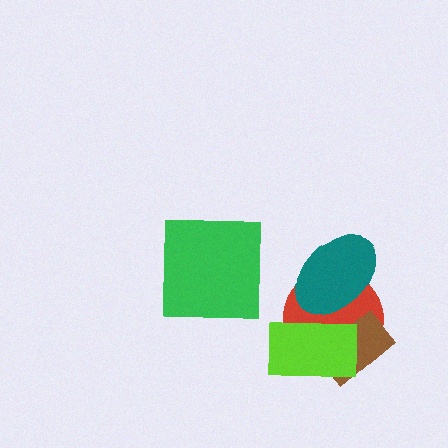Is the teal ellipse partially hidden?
Yes, it is partially covered by another shape.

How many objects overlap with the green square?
0 objects overlap with the green square.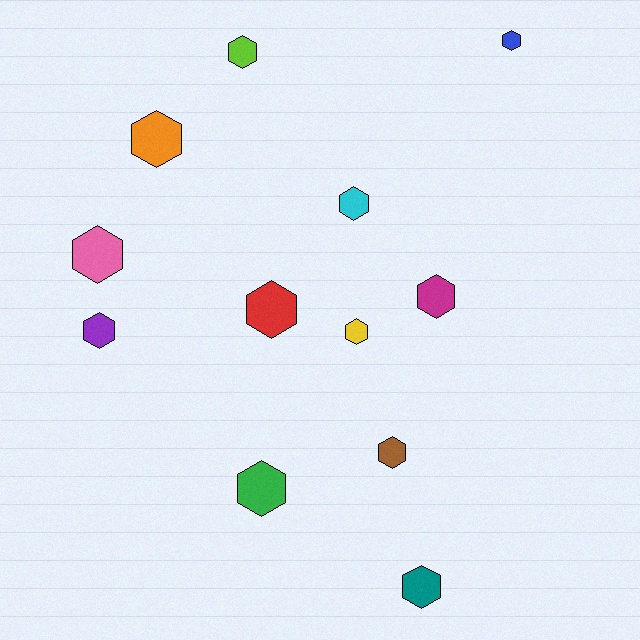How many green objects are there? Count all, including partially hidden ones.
There is 1 green object.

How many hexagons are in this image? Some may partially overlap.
There are 12 hexagons.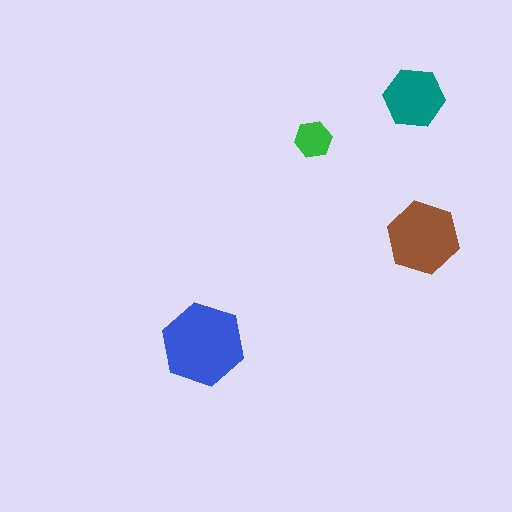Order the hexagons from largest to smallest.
the blue one, the brown one, the teal one, the green one.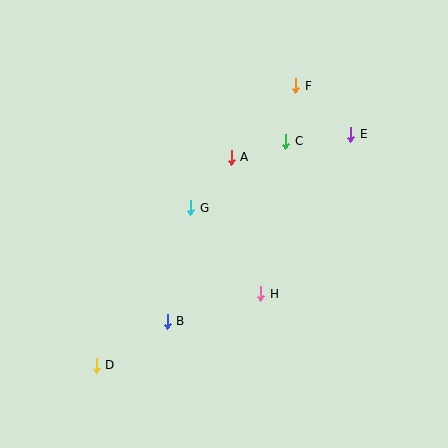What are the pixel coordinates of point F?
Point F is at (296, 86).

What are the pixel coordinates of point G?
Point G is at (191, 208).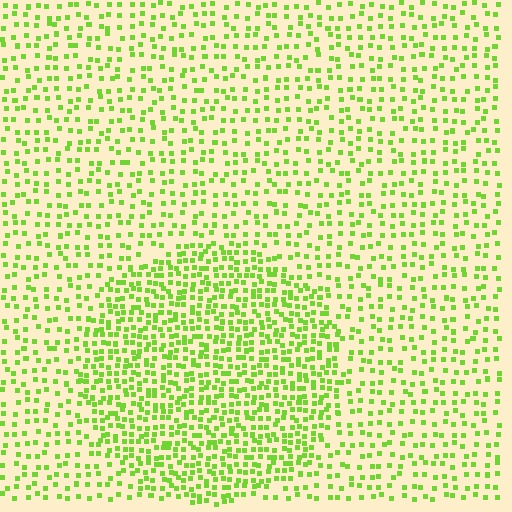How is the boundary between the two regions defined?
The boundary is defined by a change in element density (approximately 1.9x ratio). All elements are the same color, size, and shape.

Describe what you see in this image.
The image contains small lime elements arranged at two different densities. A circle-shaped region is visible where the elements are more densely packed than the surrounding area.